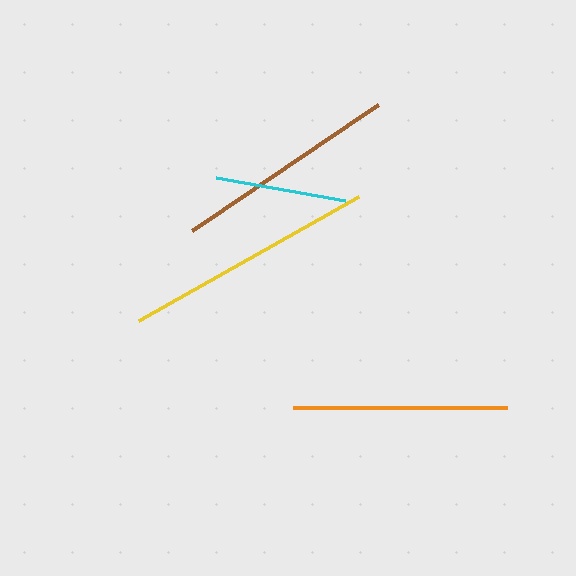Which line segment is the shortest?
The cyan line is the shortest at approximately 132 pixels.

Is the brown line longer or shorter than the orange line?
The brown line is longer than the orange line.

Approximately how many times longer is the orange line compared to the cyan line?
The orange line is approximately 1.6 times the length of the cyan line.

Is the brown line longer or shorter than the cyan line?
The brown line is longer than the cyan line.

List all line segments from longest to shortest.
From longest to shortest: yellow, brown, orange, cyan.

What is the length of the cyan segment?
The cyan segment is approximately 132 pixels long.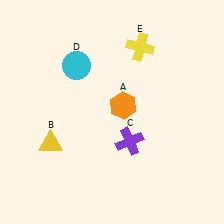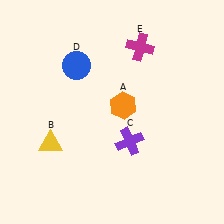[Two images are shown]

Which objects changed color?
D changed from cyan to blue. E changed from yellow to magenta.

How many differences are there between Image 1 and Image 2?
There are 2 differences between the two images.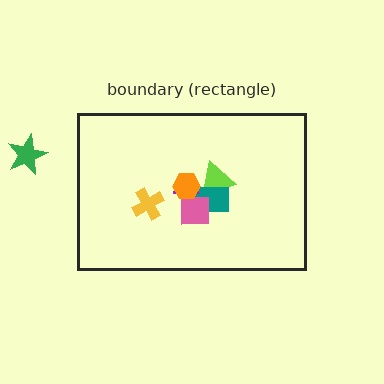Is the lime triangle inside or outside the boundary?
Inside.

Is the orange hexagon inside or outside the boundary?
Inside.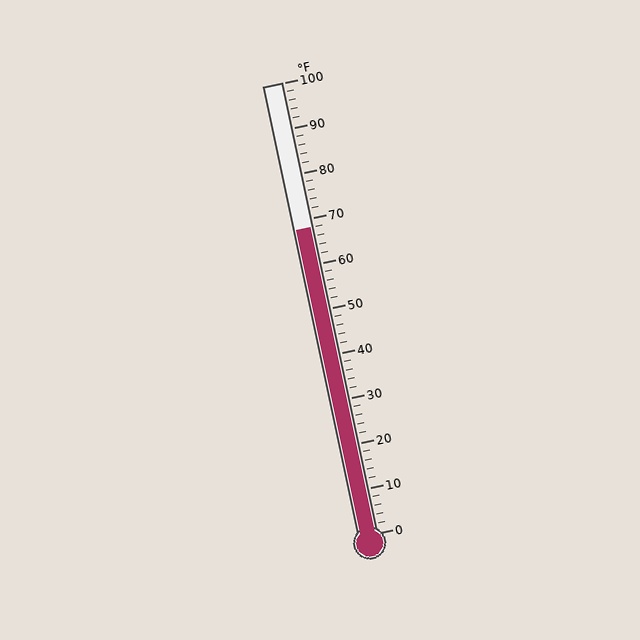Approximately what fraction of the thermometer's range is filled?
The thermometer is filled to approximately 70% of its range.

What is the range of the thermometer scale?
The thermometer scale ranges from 0°F to 100°F.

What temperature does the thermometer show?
The thermometer shows approximately 68°F.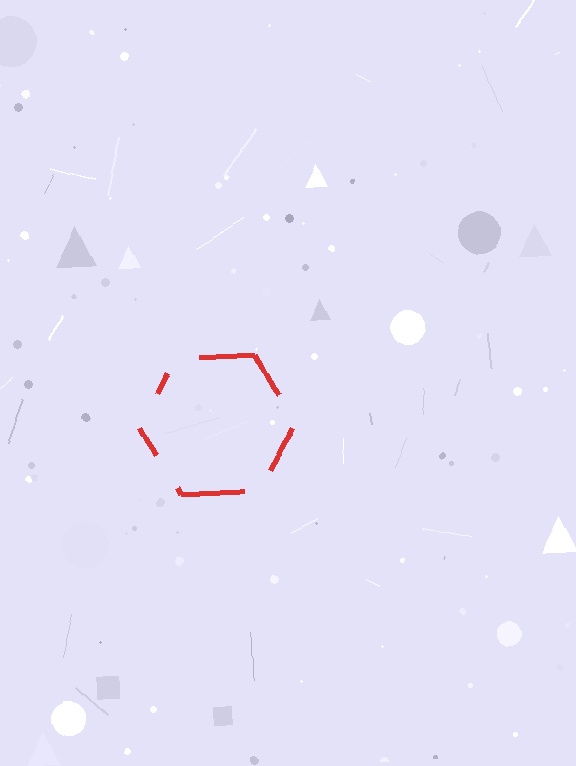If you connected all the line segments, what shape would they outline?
They would outline a hexagon.